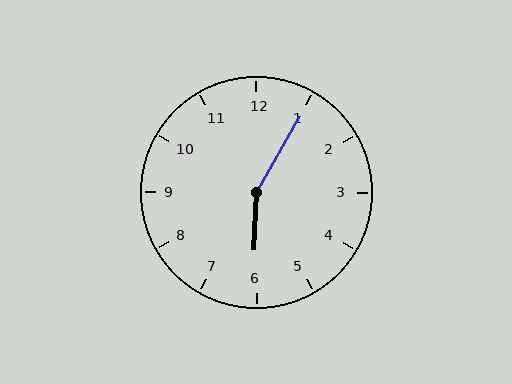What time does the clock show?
6:05.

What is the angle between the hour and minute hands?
Approximately 152 degrees.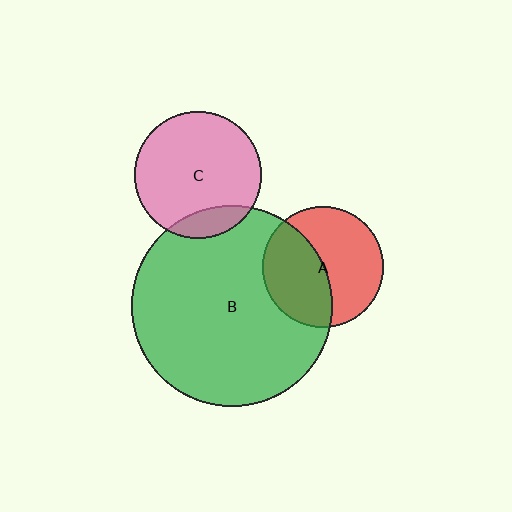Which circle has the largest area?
Circle B (green).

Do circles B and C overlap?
Yes.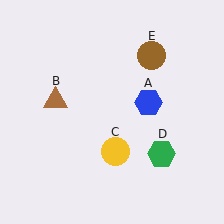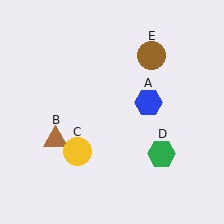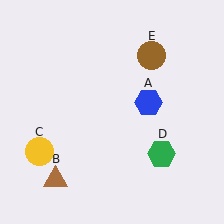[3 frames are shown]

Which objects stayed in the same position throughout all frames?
Blue hexagon (object A) and green hexagon (object D) and brown circle (object E) remained stationary.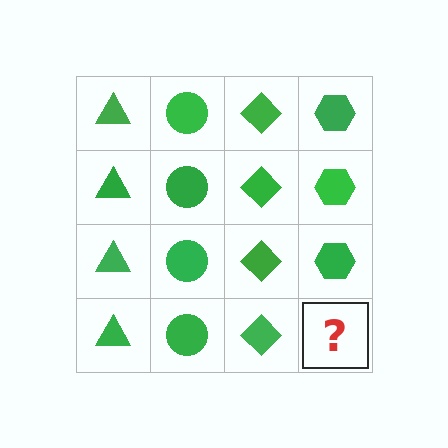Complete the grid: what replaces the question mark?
The question mark should be replaced with a green hexagon.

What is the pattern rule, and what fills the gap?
The rule is that each column has a consistent shape. The gap should be filled with a green hexagon.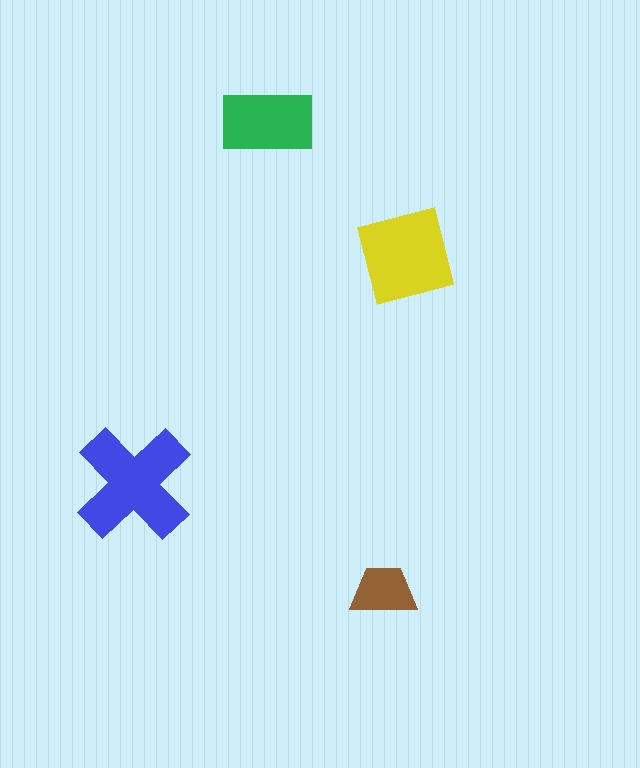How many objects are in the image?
There are 4 objects in the image.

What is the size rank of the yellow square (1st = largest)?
2nd.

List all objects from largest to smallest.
The blue cross, the yellow square, the green rectangle, the brown trapezoid.